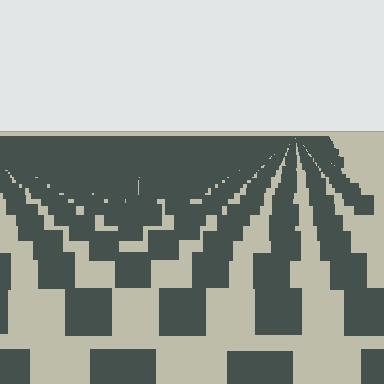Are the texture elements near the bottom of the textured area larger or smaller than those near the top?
Larger. Near the bottom, elements are closer to the viewer and appear at a bigger on-screen size.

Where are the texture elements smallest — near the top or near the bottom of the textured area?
Near the top.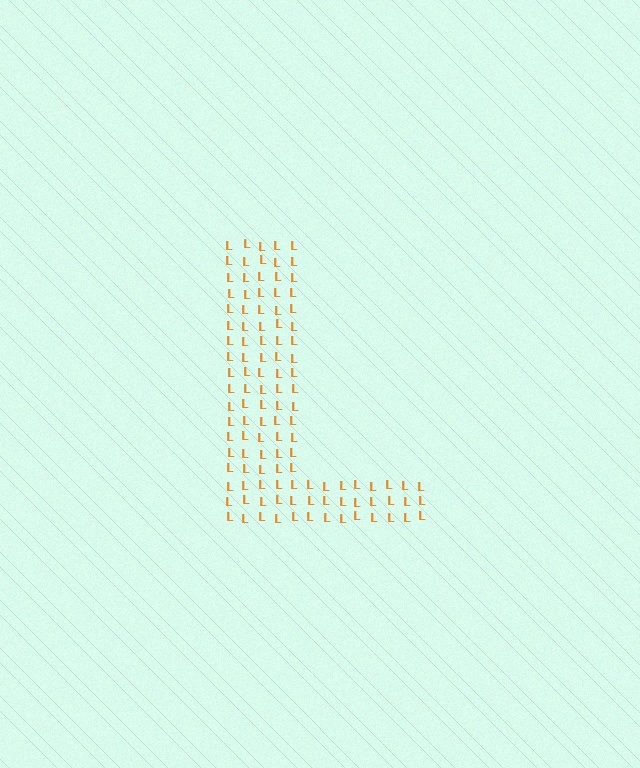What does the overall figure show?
The overall figure shows the letter L.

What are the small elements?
The small elements are letter L's.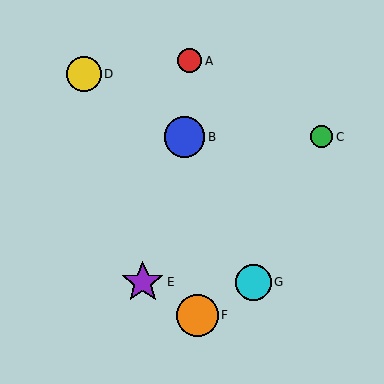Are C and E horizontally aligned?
No, C is at y≈137 and E is at y≈282.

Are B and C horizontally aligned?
Yes, both are at y≈137.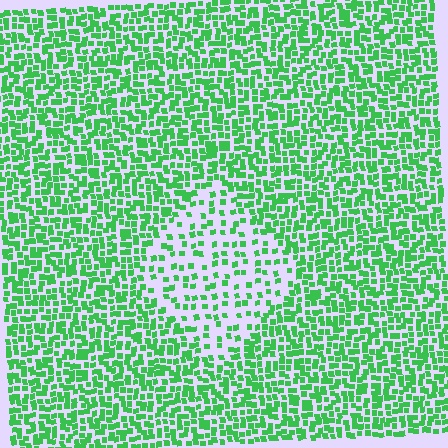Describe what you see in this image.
The image contains small green elements arranged at two different densities. A diamond-shaped region is visible where the elements are less densely packed than the surrounding area.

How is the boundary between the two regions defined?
The boundary is defined by a change in element density (approximately 2.2x ratio). All elements are the same color, size, and shape.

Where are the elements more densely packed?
The elements are more densely packed outside the diamond boundary.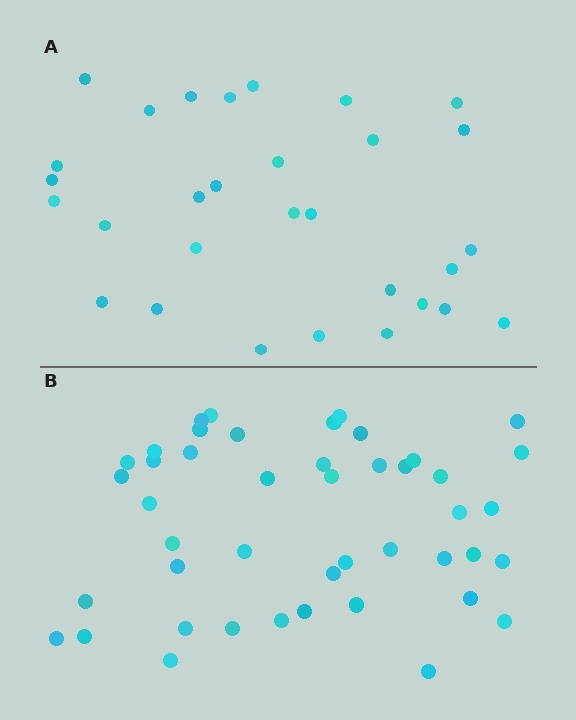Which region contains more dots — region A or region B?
Region B (the bottom region) has more dots.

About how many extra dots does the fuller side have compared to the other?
Region B has approximately 15 more dots than region A.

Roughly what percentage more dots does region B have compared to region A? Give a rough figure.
About 50% more.